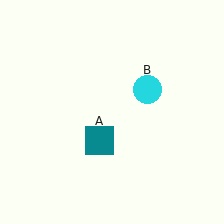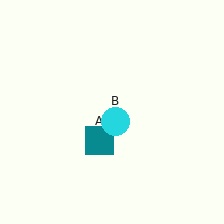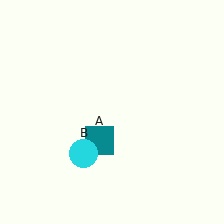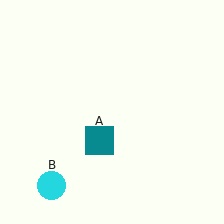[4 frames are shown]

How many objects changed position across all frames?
1 object changed position: cyan circle (object B).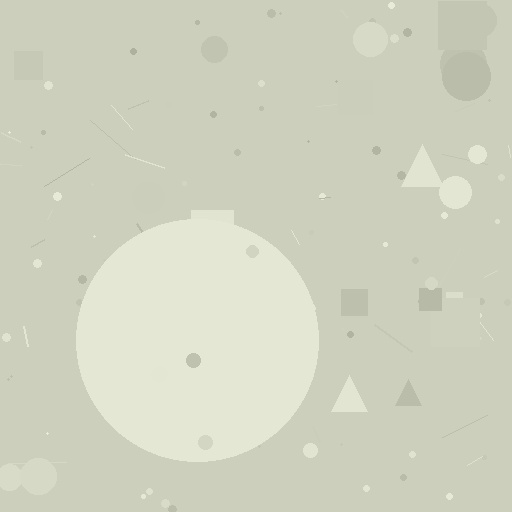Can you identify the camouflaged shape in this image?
The camouflaged shape is a circle.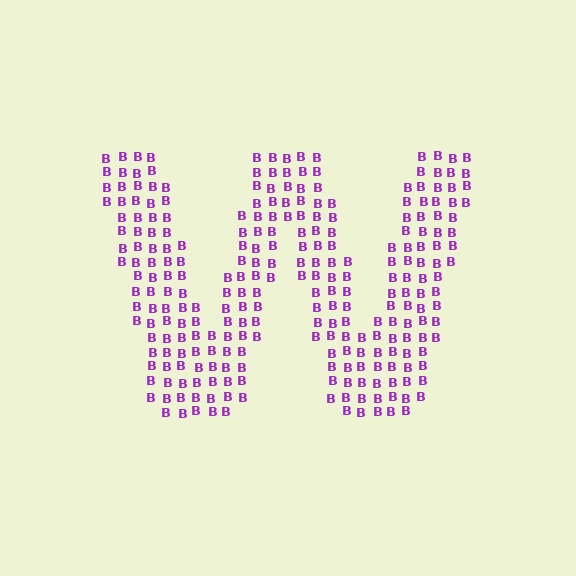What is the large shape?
The large shape is the letter W.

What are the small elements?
The small elements are letter B's.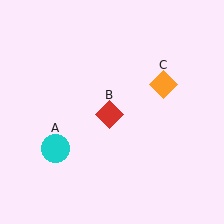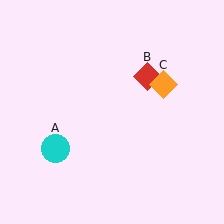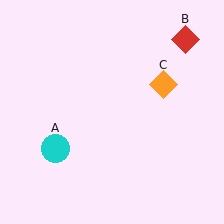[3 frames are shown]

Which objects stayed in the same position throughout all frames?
Cyan circle (object A) and orange diamond (object C) remained stationary.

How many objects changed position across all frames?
1 object changed position: red diamond (object B).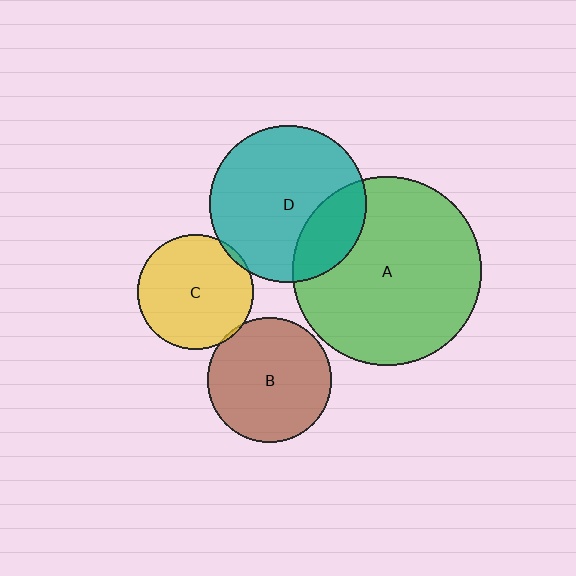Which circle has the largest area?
Circle A (green).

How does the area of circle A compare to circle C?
Approximately 2.7 times.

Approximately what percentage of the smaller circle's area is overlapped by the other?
Approximately 5%.